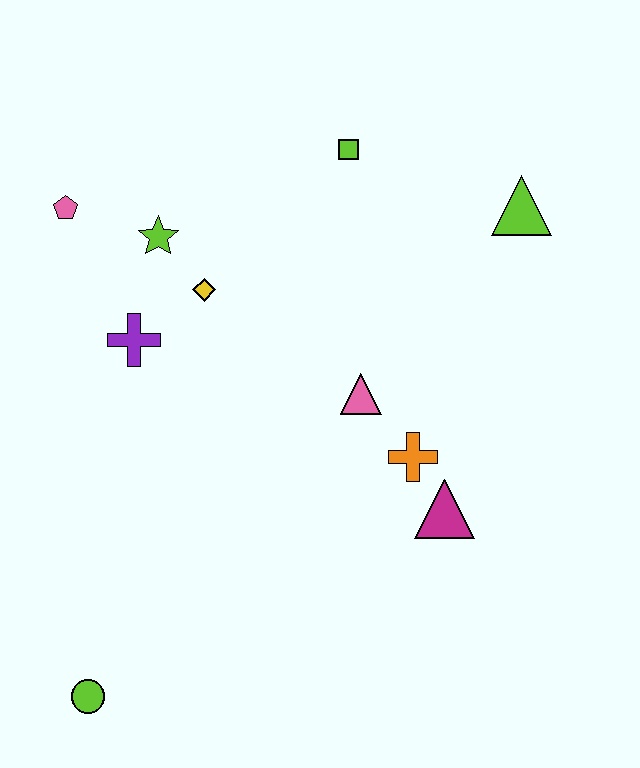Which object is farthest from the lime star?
The lime circle is farthest from the lime star.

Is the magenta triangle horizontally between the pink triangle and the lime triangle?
Yes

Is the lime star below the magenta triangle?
No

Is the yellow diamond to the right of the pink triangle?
No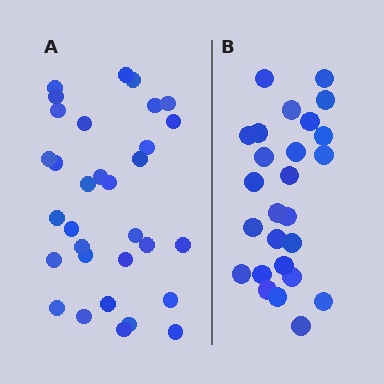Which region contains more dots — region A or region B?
Region A (the left region) has more dots.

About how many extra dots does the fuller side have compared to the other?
Region A has about 6 more dots than region B.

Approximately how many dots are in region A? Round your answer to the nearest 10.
About 30 dots. (The exact count is 32, which rounds to 30.)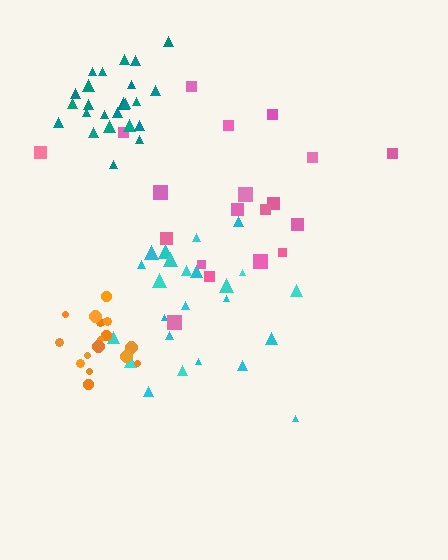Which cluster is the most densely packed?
Orange.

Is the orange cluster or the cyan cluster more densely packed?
Orange.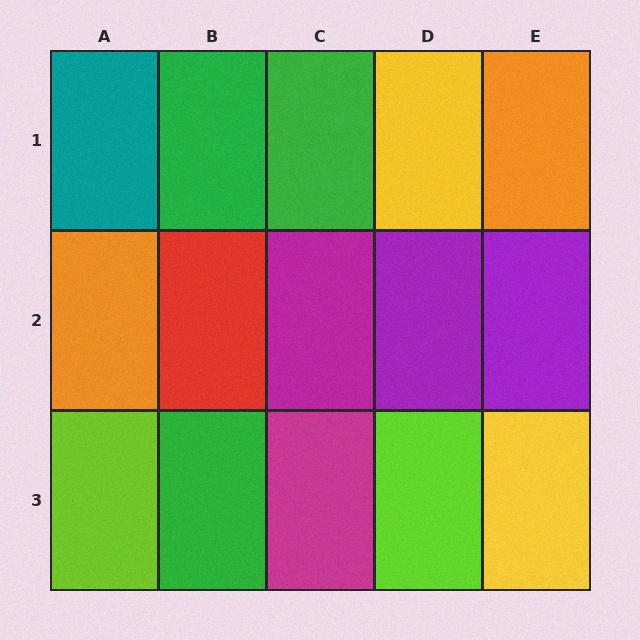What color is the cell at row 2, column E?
Purple.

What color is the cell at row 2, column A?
Orange.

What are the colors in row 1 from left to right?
Teal, green, green, yellow, orange.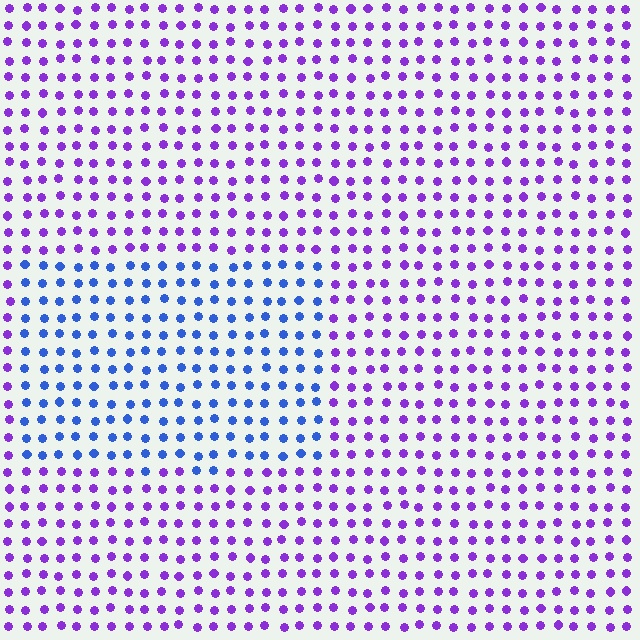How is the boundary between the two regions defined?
The boundary is defined purely by a slight shift in hue (about 51 degrees). Spacing, size, and orientation are identical on both sides.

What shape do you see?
I see a rectangle.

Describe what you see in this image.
The image is filled with small purple elements in a uniform arrangement. A rectangle-shaped region is visible where the elements are tinted to a slightly different hue, forming a subtle color boundary.